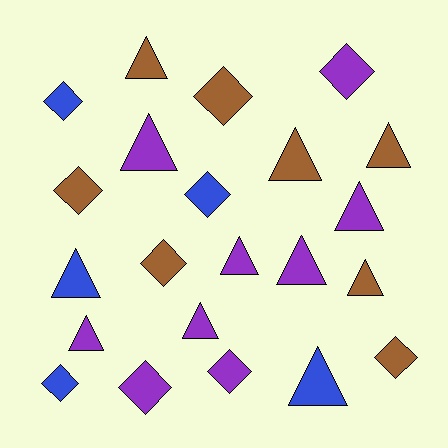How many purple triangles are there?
There are 6 purple triangles.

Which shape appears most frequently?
Triangle, with 12 objects.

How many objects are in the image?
There are 22 objects.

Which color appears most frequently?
Purple, with 9 objects.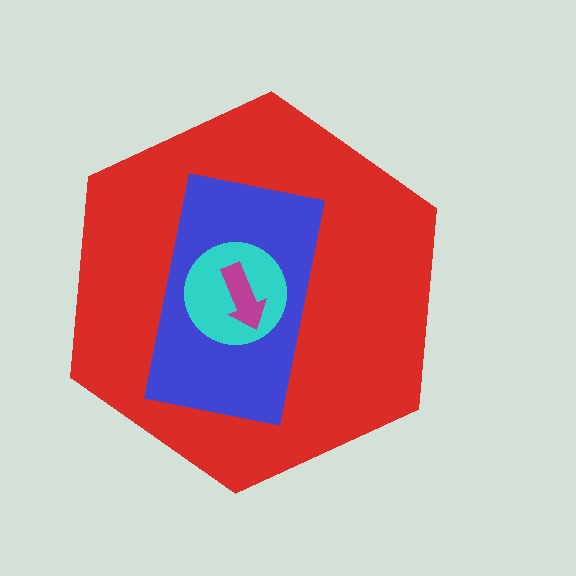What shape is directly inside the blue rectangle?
The cyan circle.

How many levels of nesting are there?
4.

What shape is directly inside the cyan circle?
The magenta arrow.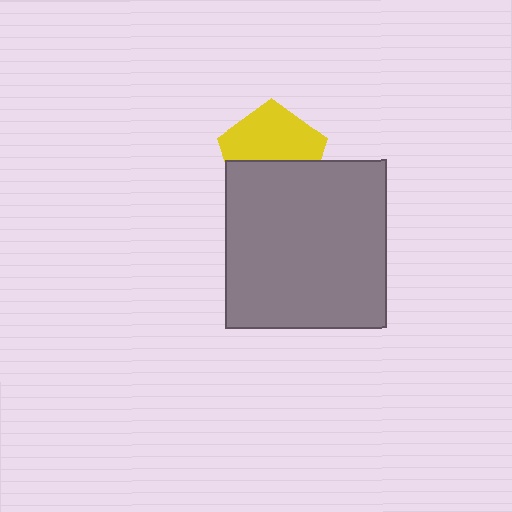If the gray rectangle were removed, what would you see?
You would see the complete yellow pentagon.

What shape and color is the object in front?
The object in front is a gray rectangle.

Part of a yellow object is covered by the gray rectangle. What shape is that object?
It is a pentagon.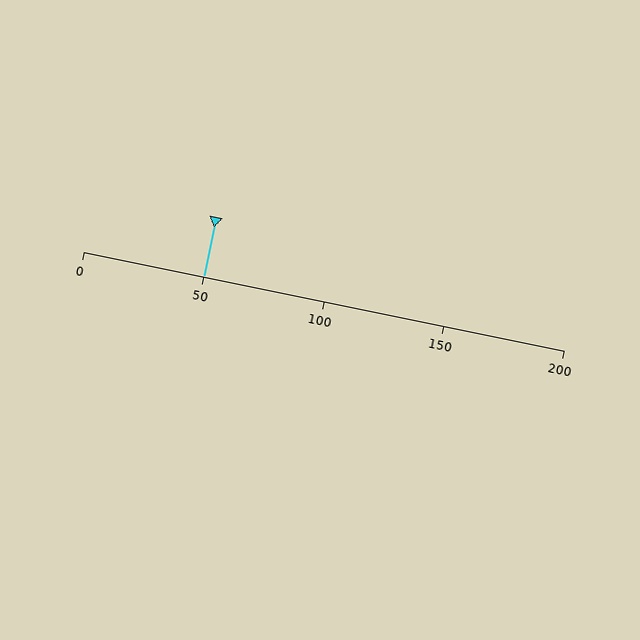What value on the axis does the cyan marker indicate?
The marker indicates approximately 50.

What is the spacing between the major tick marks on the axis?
The major ticks are spaced 50 apart.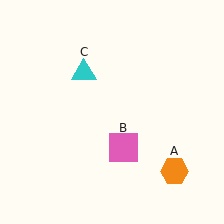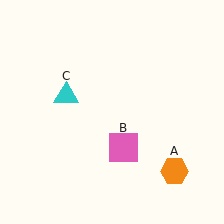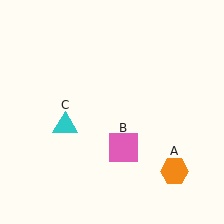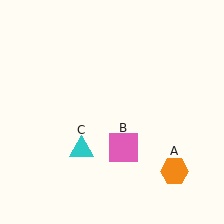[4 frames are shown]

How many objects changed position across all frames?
1 object changed position: cyan triangle (object C).